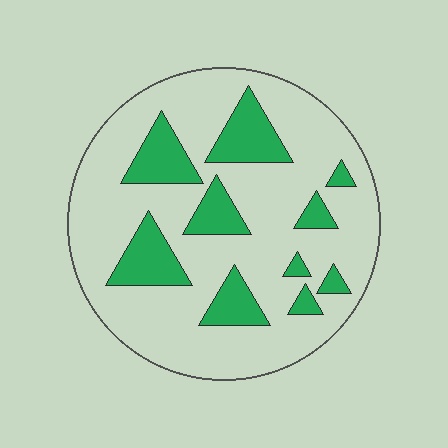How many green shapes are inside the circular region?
10.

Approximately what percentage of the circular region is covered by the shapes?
Approximately 25%.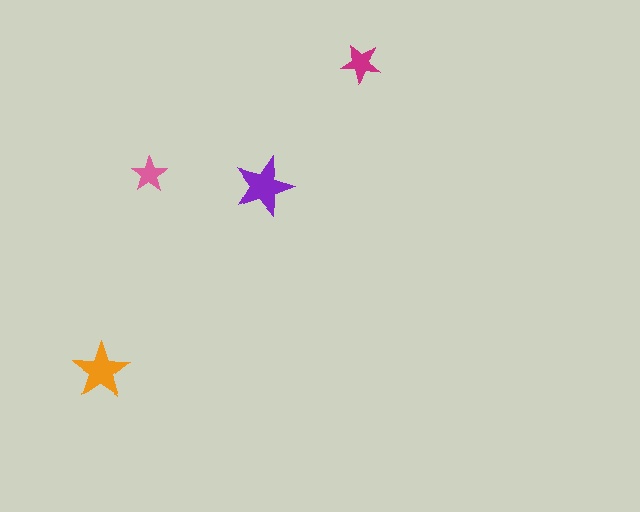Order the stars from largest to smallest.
the purple one, the orange one, the magenta one, the pink one.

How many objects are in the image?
There are 4 objects in the image.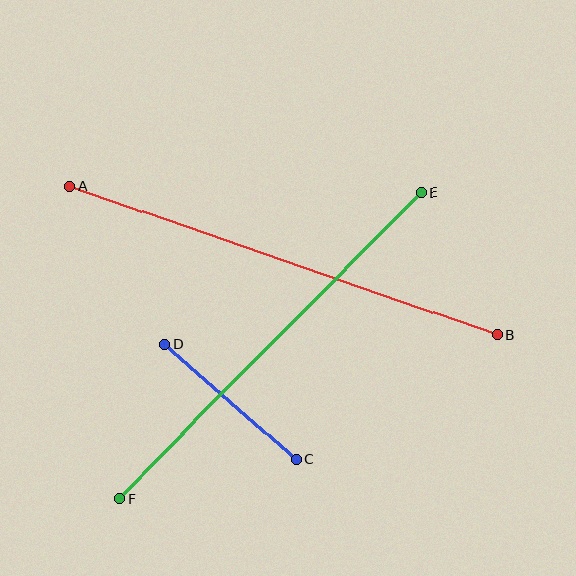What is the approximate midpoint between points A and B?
The midpoint is at approximately (283, 260) pixels.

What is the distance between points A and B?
The distance is approximately 453 pixels.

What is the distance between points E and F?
The distance is approximately 430 pixels.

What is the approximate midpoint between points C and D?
The midpoint is at approximately (230, 402) pixels.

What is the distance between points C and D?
The distance is approximately 174 pixels.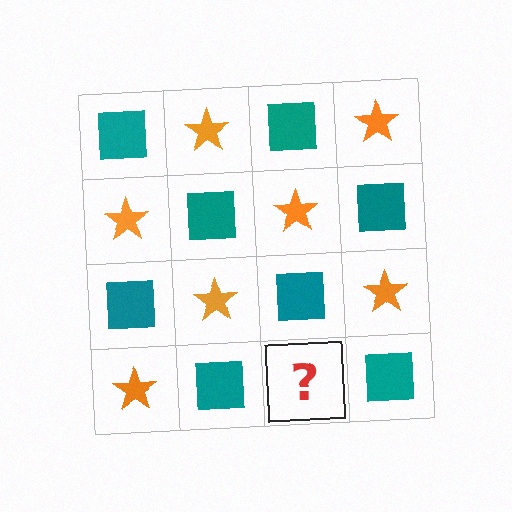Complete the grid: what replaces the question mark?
The question mark should be replaced with an orange star.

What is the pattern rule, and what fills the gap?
The rule is that it alternates teal square and orange star in a checkerboard pattern. The gap should be filled with an orange star.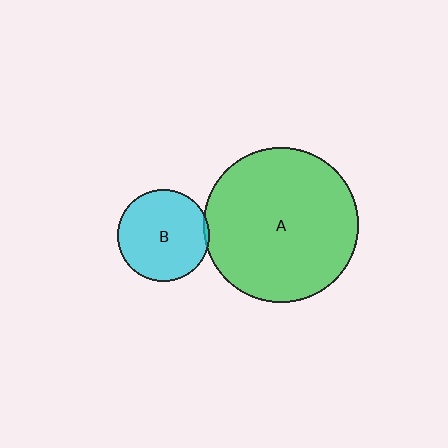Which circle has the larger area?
Circle A (green).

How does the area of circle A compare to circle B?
Approximately 2.8 times.